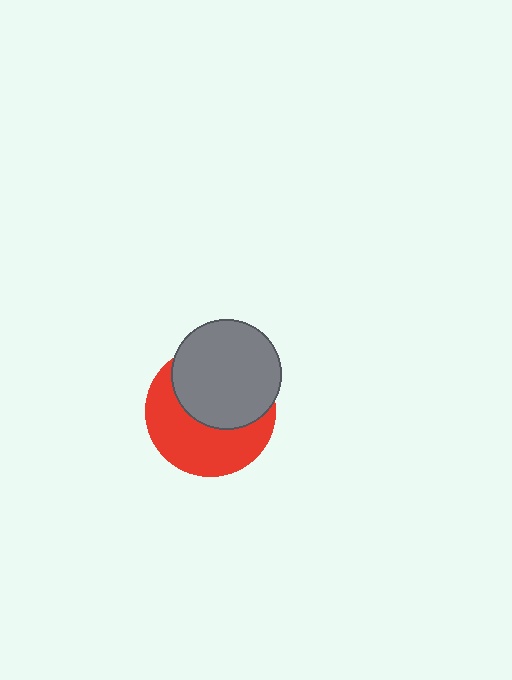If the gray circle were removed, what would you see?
You would see the complete red circle.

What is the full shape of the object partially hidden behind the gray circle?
The partially hidden object is a red circle.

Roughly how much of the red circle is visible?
About half of it is visible (roughly 51%).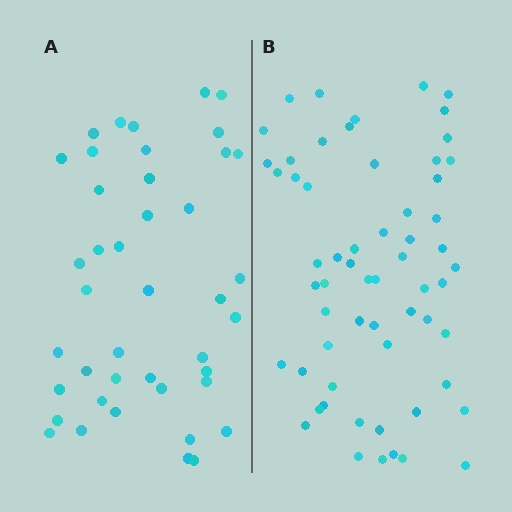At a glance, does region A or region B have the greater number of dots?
Region B (the right region) has more dots.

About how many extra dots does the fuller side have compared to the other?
Region B has approximately 20 more dots than region A.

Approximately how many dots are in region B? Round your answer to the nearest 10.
About 60 dots.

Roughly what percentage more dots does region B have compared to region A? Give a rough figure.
About 45% more.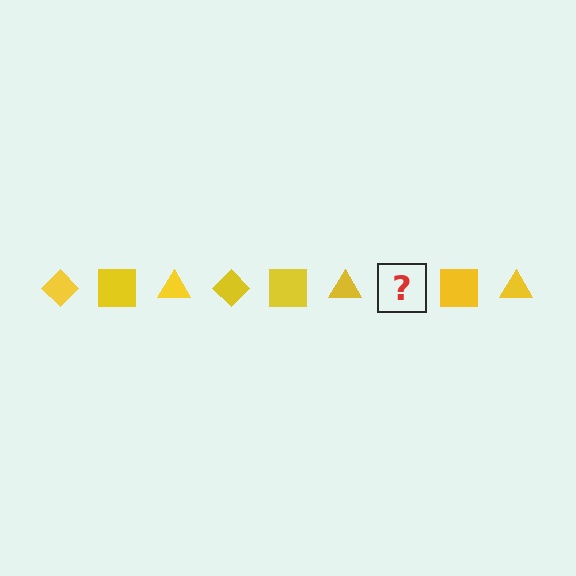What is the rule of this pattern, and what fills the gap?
The rule is that the pattern cycles through diamond, square, triangle shapes in yellow. The gap should be filled with a yellow diamond.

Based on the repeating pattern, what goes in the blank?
The blank should be a yellow diamond.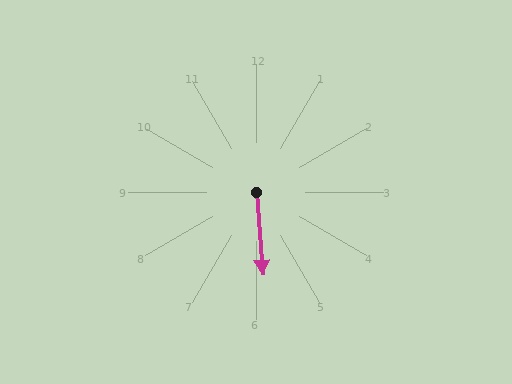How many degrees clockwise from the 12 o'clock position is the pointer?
Approximately 175 degrees.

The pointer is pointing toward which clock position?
Roughly 6 o'clock.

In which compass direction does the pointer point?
South.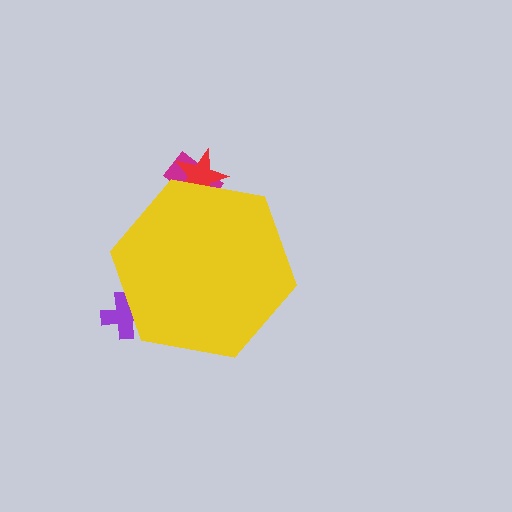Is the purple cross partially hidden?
Yes, the purple cross is partially hidden behind the yellow hexagon.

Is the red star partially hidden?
Yes, the red star is partially hidden behind the yellow hexagon.